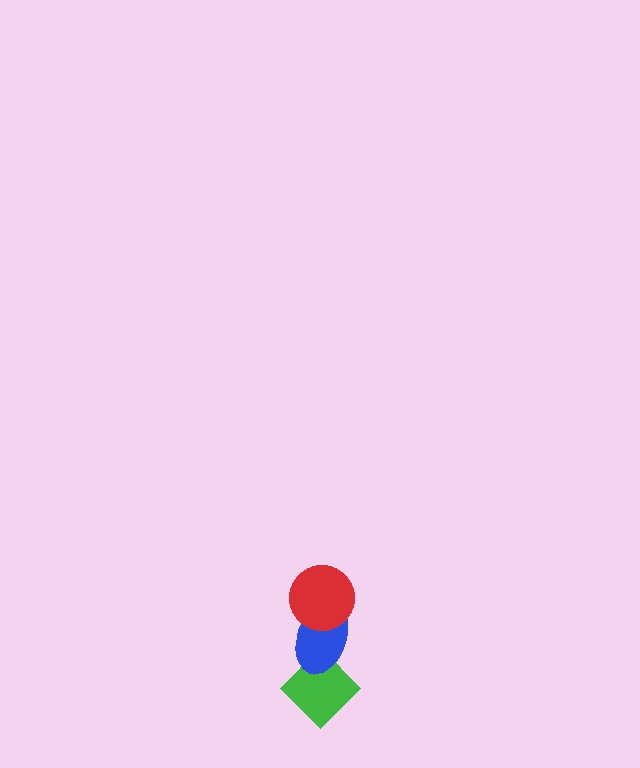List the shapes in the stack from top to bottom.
From top to bottom: the red circle, the blue ellipse, the green diamond.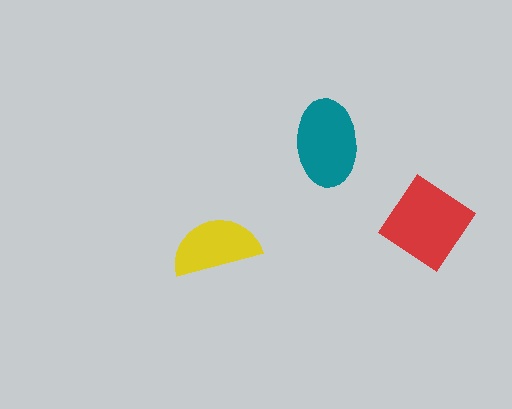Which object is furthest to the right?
The red diamond is rightmost.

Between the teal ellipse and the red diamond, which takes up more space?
The red diamond.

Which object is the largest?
The red diamond.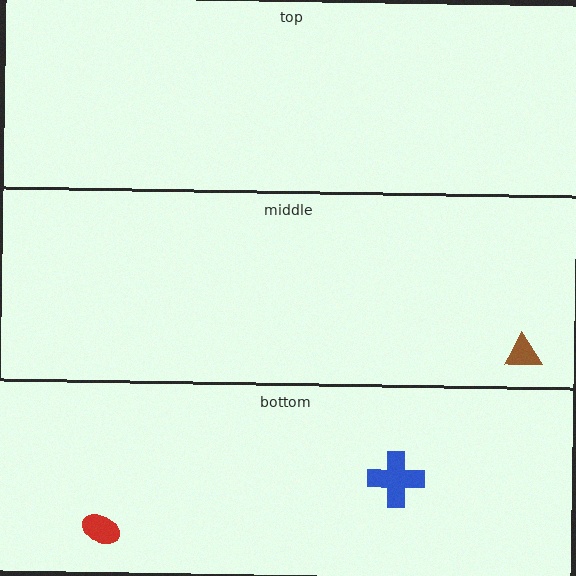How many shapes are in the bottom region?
2.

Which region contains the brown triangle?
The middle region.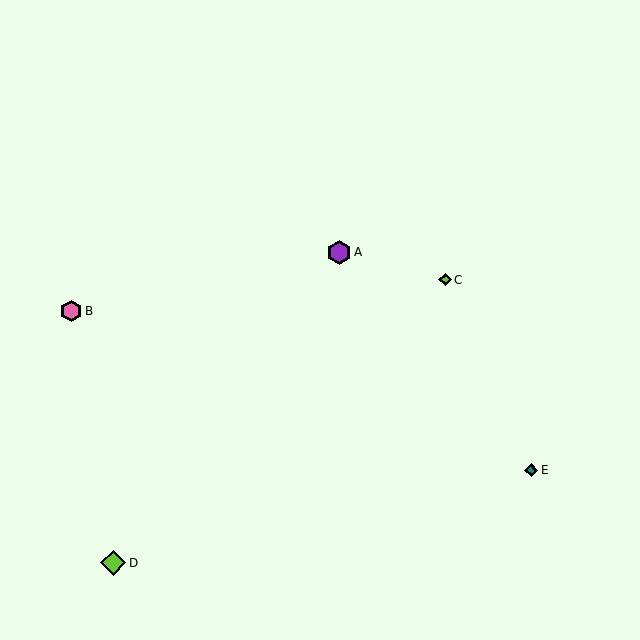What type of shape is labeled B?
Shape B is a pink hexagon.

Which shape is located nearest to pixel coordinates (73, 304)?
The pink hexagon (labeled B) at (71, 311) is nearest to that location.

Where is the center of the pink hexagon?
The center of the pink hexagon is at (71, 311).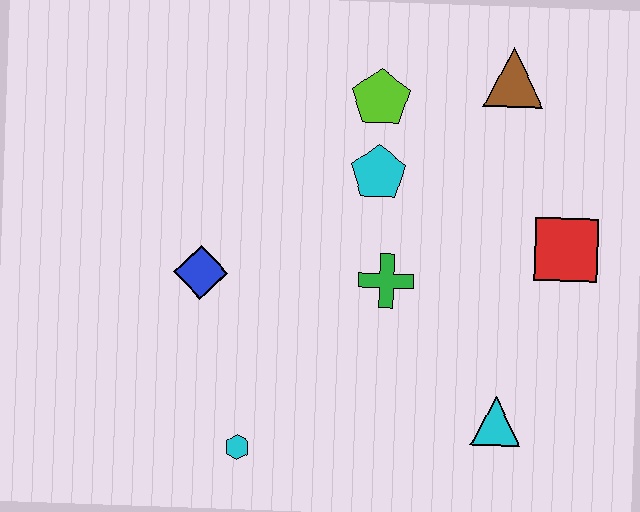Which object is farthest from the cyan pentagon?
The cyan hexagon is farthest from the cyan pentagon.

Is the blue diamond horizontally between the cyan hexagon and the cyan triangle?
No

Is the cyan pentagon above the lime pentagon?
No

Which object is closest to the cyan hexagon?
The blue diamond is closest to the cyan hexagon.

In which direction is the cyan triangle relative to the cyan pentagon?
The cyan triangle is below the cyan pentagon.